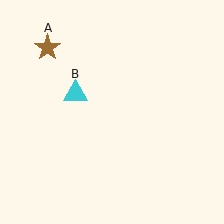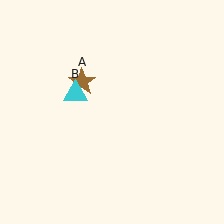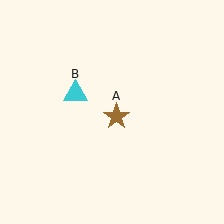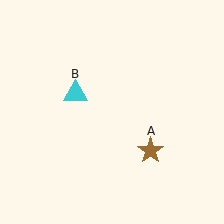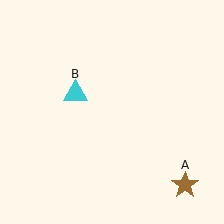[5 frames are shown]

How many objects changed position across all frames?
1 object changed position: brown star (object A).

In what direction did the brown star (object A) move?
The brown star (object A) moved down and to the right.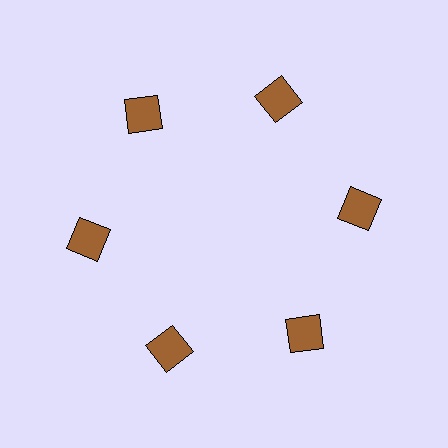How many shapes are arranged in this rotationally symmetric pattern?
There are 6 shapes, arranged in 6 groups of 1.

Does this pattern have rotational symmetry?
Yes, this pattern has 6-fold rotational symmetry. It looks the same after rotating 60 degrees around the center.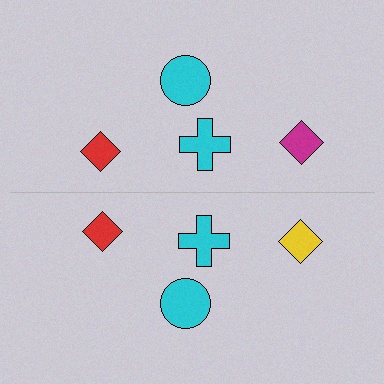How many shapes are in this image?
There are 8 shapes in this image.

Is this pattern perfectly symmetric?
No, the pattern is not perfectly symmetric. The yellow diamond on the bottom side breaks the symmetry — its mirror counterpart is magenta.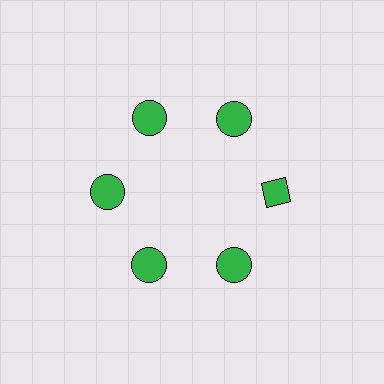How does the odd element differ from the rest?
It has a different shape: diamond instead of circle.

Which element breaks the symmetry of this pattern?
The green diamond at roughly the 3 o'clock position breaks the symmetry. All other shapes are green circles.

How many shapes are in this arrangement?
There are 6 shapes arranged in a ring pattern.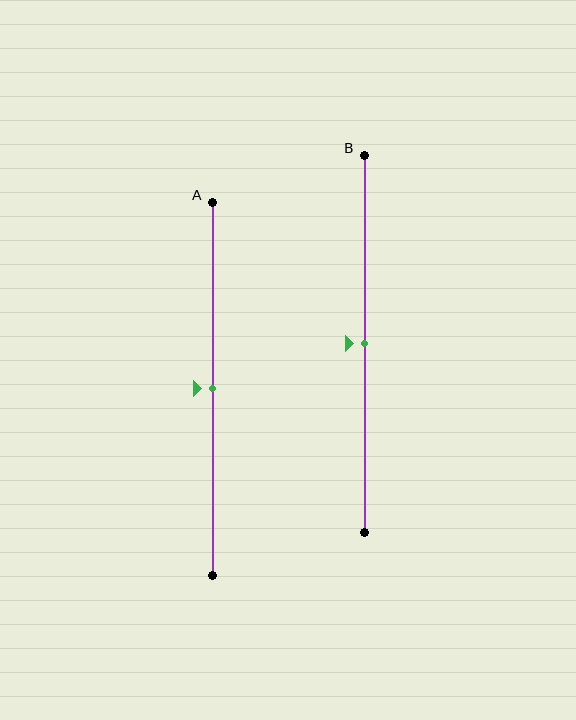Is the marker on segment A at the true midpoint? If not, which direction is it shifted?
Yes, the marker on segment A is at the true midpoint.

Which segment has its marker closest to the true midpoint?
Segment A has its marker closest to the true midpoint.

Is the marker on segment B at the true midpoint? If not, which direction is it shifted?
Yes, the marker on segment B is at the true midpoint.